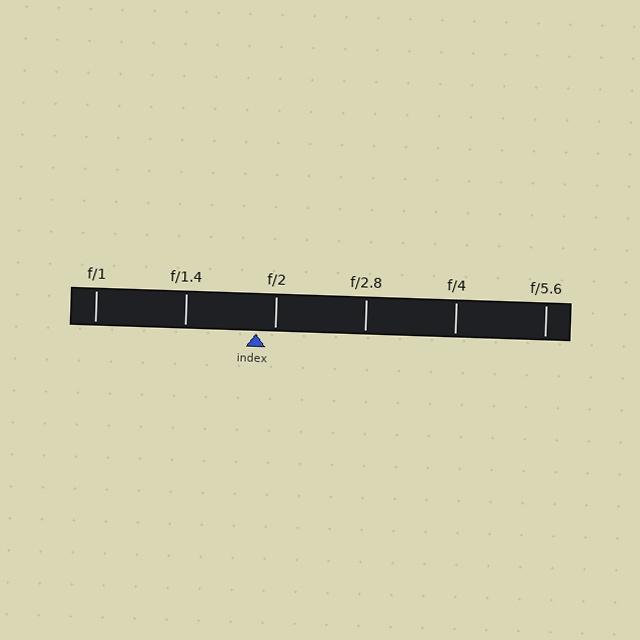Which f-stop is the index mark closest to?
The index mark is closest to f/2.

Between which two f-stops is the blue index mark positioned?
The index mark is between f/1.4 and f/2.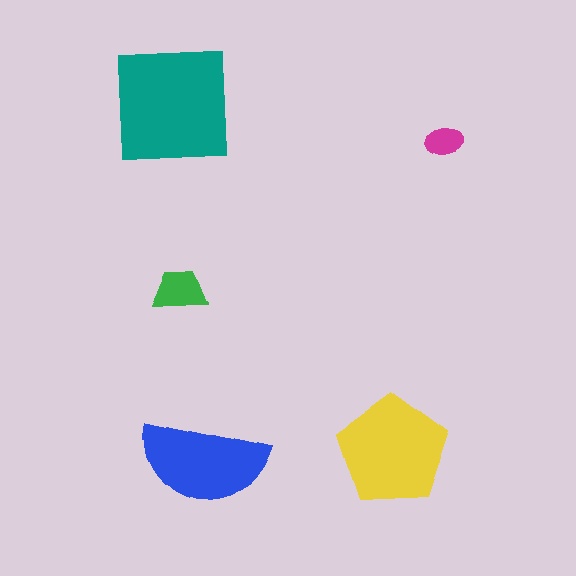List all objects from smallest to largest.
The magenta ellipse, the green trapezoid, the blue semicircle, the yellow pentagon, the teal square.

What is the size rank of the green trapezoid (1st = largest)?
4th.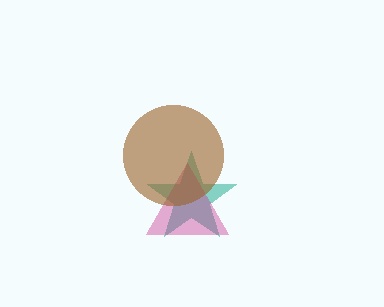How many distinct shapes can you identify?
There are 3 distinct shapes: a teal star, a magenta triangle, a brown circle.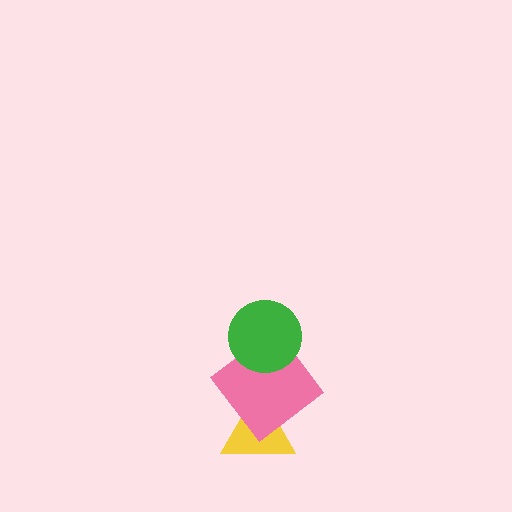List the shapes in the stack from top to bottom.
From top to bottom: the green circle, the pink diamond, the yellow triangle.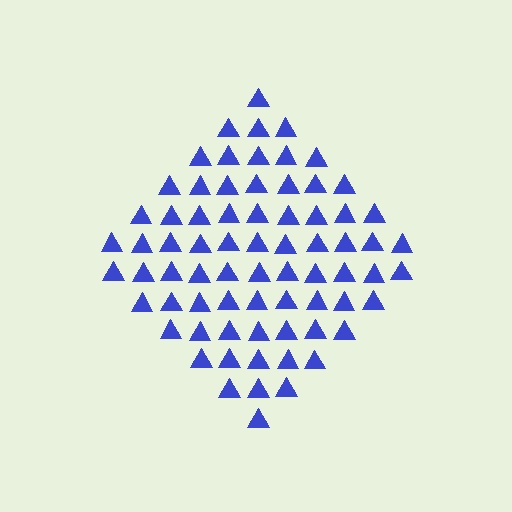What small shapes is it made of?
It is made of small triangles.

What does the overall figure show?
The overall figure shows a diamond.